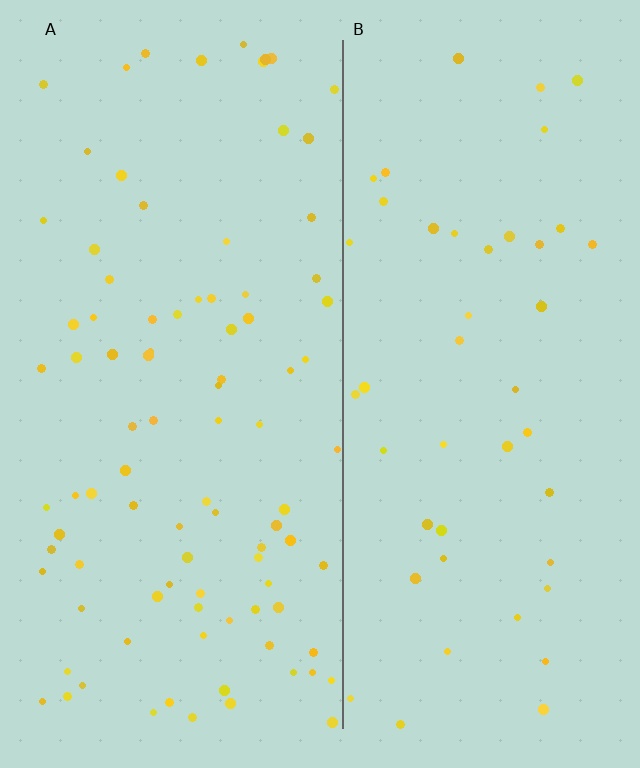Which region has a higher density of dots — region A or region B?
A (the left).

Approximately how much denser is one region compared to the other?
Approximately 2.0× — region A over region B.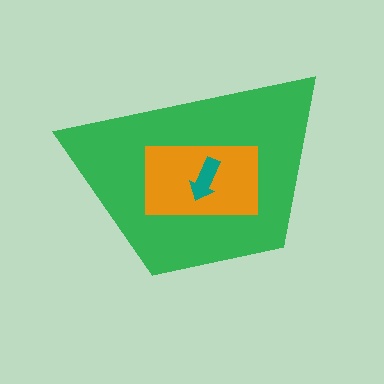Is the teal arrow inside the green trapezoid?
Yes.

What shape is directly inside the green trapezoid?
The orange rectangle.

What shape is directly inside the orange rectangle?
The teal arrow.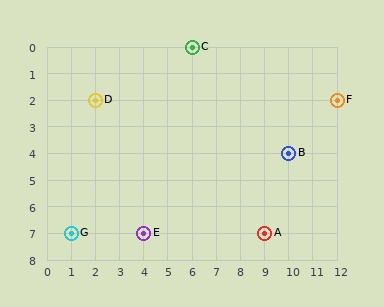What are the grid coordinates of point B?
Point B is at grid coordinates (10, 4).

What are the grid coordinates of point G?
Point G is at grid coordinates (1, 7).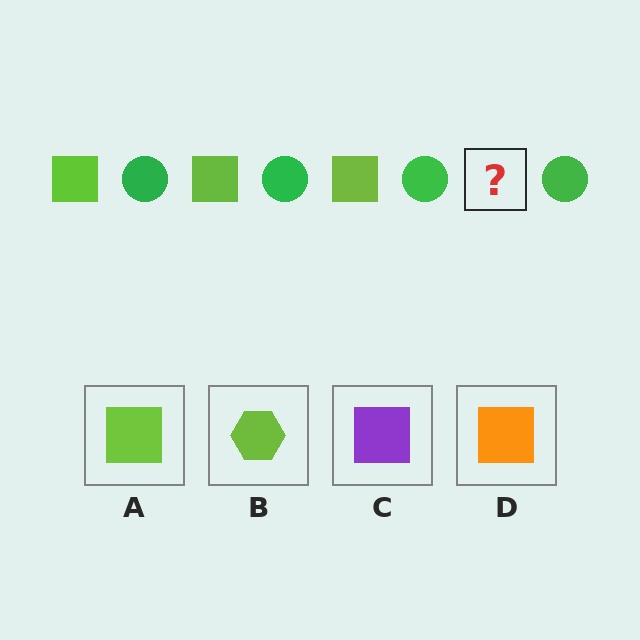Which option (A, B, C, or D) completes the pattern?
A.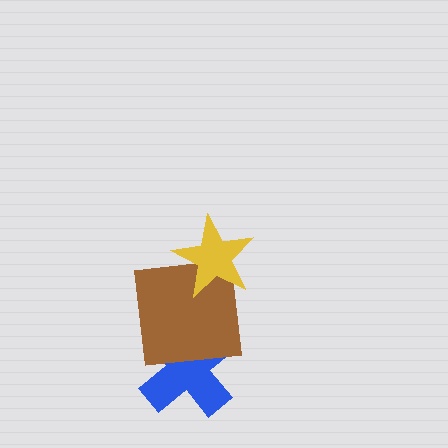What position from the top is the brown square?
The brown square is 2nd from the top.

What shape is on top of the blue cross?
The brown square is on top of the blue cross.